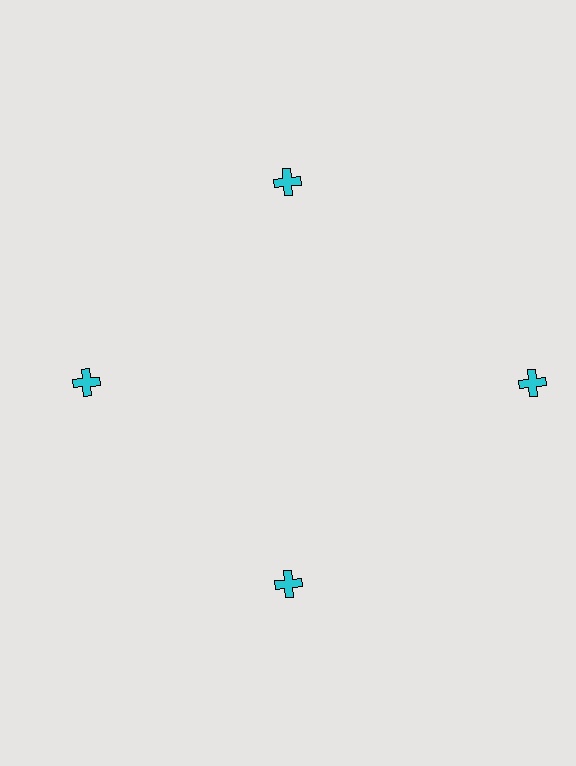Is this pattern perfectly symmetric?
No. The 4 cyan crosses are arranged in a ring, but one element near the 3 o'clock position is pushed outward from the center, breaking the 4-fold rotational symmetry.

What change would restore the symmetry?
The symmetry would be restored by moving it inward, back onto the ring so that all 4 crosses sit at equal angles and equal distance from the center.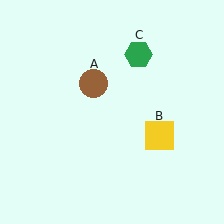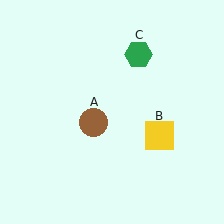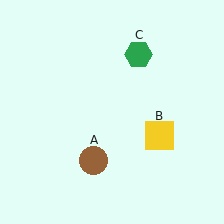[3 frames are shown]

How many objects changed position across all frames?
1 object changed position: brown circle (object A).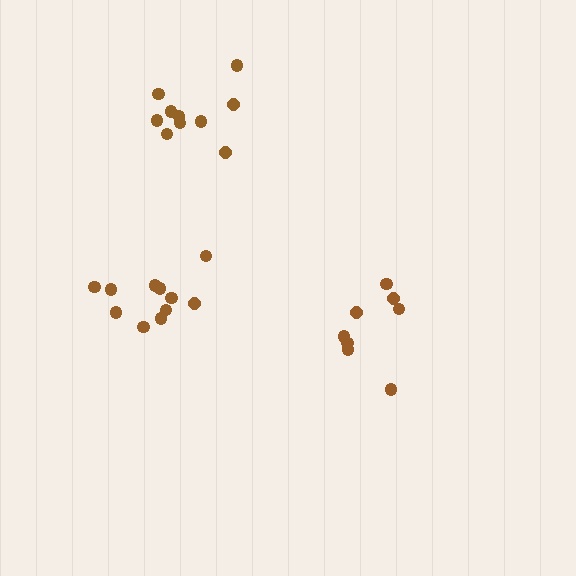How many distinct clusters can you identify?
There are 3 distinct clusters.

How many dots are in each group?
Group 1: 8 dots, Group 2: 10 dots, Group 3: 11 dots (29 total).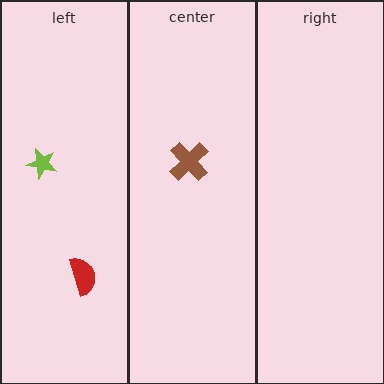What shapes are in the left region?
The red semicircle, the lime star.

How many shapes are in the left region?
2.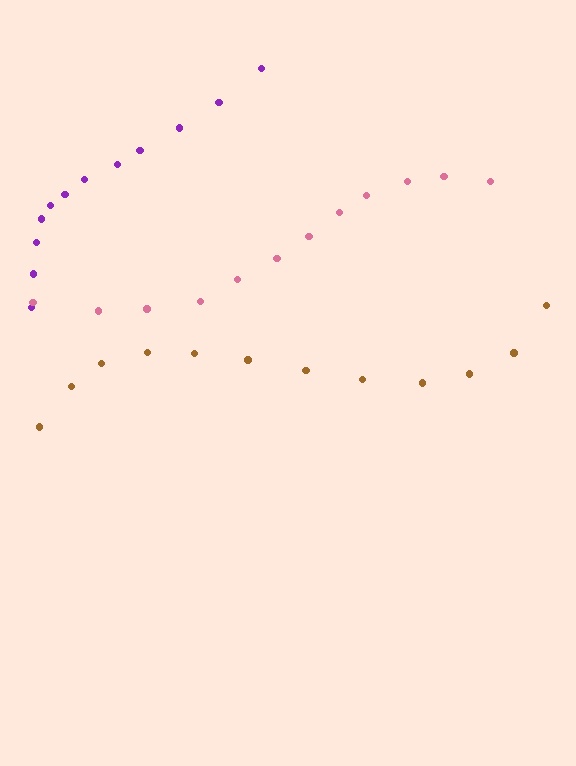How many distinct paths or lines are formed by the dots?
There are 3 distinct paths.